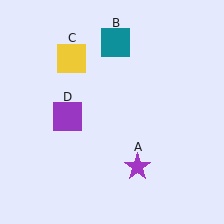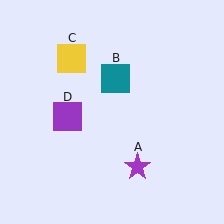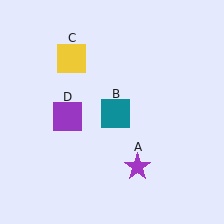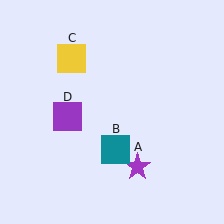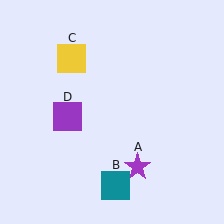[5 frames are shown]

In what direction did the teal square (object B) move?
The teal square (object B) moved down.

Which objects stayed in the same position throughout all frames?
Purple star (object A) and yellow square (object C) and purple square (object D) remained stationary.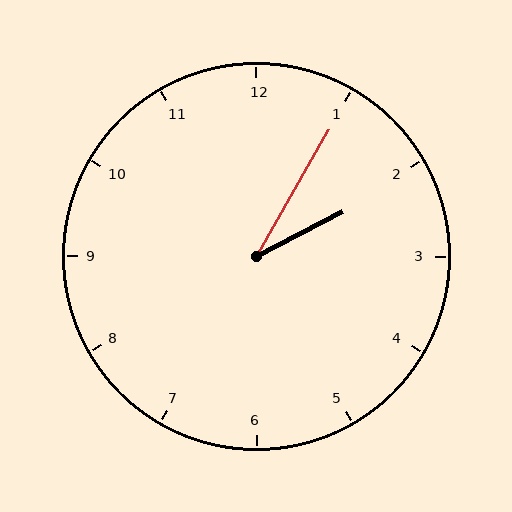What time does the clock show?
2:05.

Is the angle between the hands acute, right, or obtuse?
It is acute.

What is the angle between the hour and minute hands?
Approximately 32 degrees.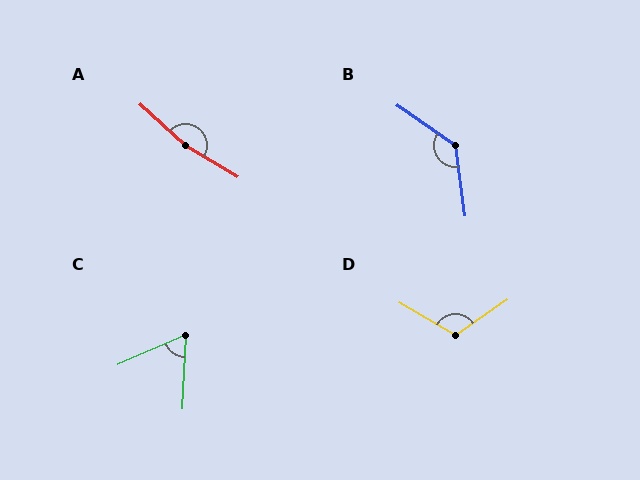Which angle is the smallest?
C, at approximately 63 degrees.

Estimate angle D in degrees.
Approximately 115 degrees.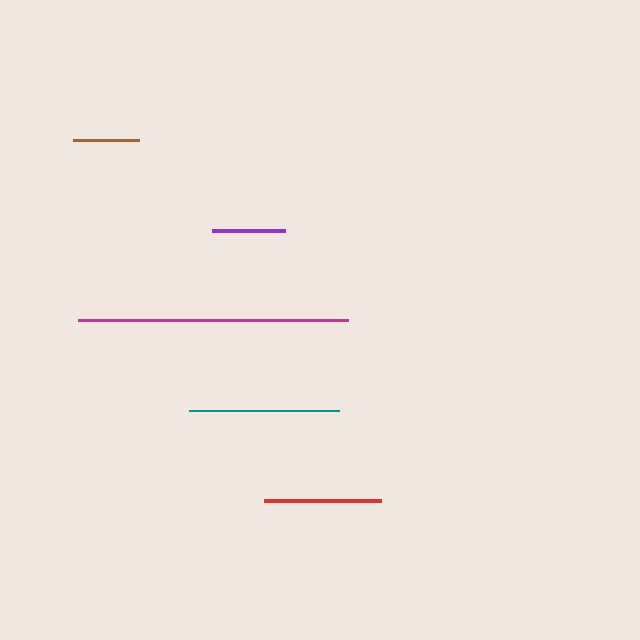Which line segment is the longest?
The magenta line is the longest at approximately 270 pixels.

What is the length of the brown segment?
The brown segment is approximately 66 pixels long.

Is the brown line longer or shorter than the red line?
The red line is longer than the brown line.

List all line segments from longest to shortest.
From longest to shortest: magenta, teal, red, purple, brown.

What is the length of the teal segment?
The teal segment is approximately 150 pixels long.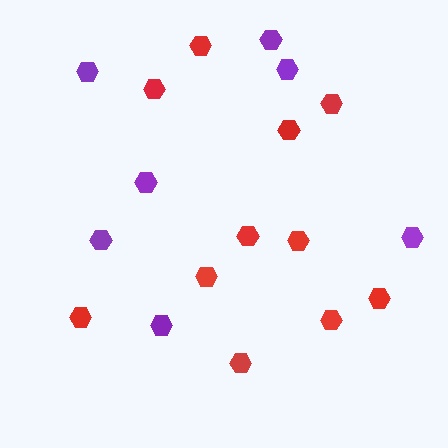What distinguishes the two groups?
There are 2 groups: one group of red hexagons (11) and one group of purple hexagons (7).